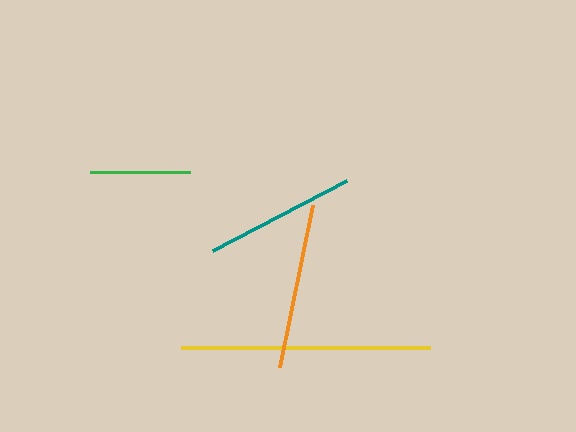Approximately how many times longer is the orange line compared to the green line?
The orange line is approximately 1.7 times the length of the green line.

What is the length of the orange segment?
The orange segment is approximately 165 pixels long.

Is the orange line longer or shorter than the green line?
The orange line is longer than the green line.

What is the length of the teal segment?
The teal segment is approximately 151 pixels long.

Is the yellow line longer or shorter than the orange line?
The yellow line is longer than the orange line.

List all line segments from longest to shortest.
From longest to shortest: yellow, orange, teal, green.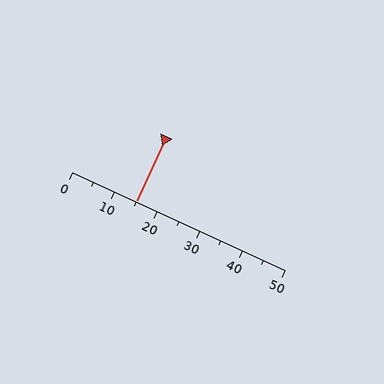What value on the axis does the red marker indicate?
The marker indicates approximately 15.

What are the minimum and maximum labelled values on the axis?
The axis runs from 0 to 50.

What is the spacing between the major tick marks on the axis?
The major ticks are spaced 10 apart.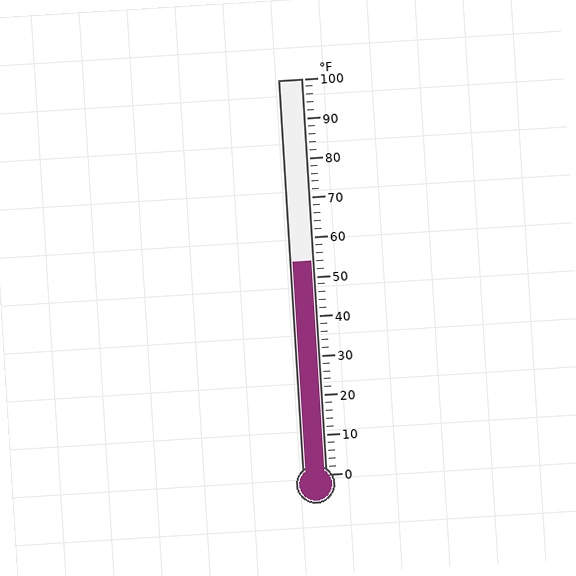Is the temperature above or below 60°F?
The temperature is below 60°F.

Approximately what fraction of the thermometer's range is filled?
The thermometer is filled to approximately 55% of its range.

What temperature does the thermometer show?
The thermometer shows approximately 54°F.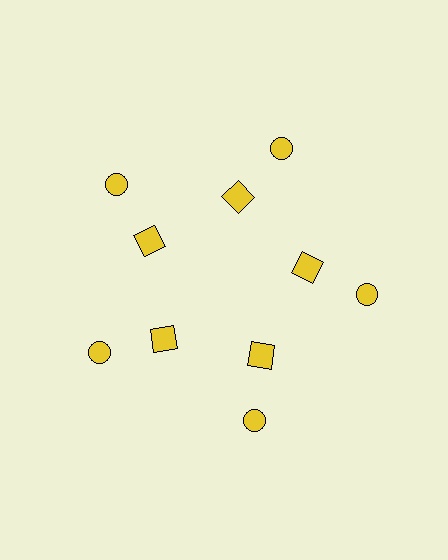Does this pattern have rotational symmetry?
Yes, this pattern has 5-fold rotational symmetry. It looks the same after rotating 72 degrees around the center.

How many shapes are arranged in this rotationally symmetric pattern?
There are 10 shapes, arranged in 5 groups of 2.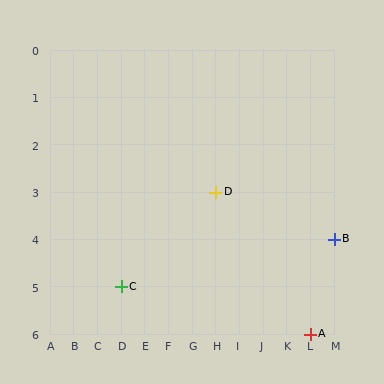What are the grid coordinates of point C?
Point C is at grid coordinates (D, 5).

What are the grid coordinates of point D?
Point D is at grid coordinates (H, 3).